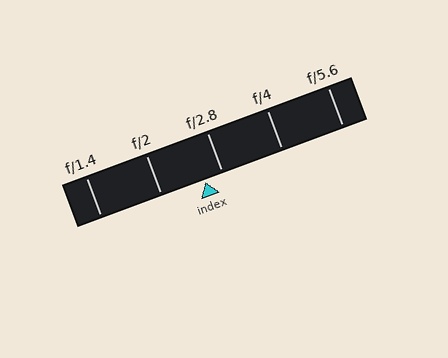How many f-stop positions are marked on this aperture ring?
There are 5 f-stop positions marked.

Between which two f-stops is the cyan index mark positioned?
The index mark is between f/2 and f/2.8.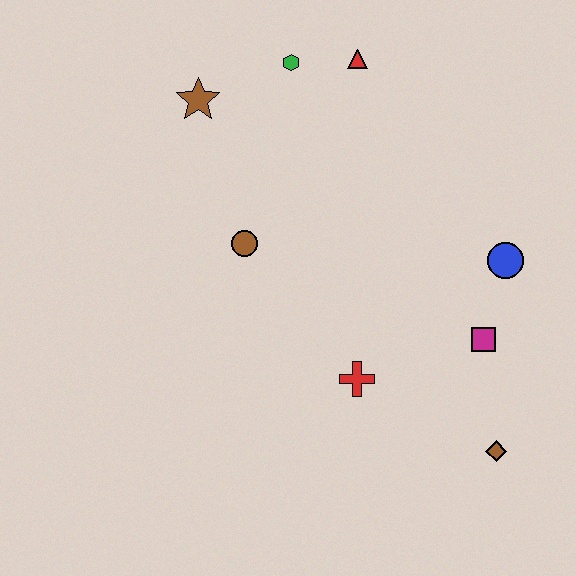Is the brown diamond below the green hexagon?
Yes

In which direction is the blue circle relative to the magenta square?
The blue circle is above the magenta square.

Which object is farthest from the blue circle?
The brown star is farthest from the blue circle.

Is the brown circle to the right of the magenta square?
No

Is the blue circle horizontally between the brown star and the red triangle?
No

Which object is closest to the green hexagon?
The red triangle is closest to the green hexagon.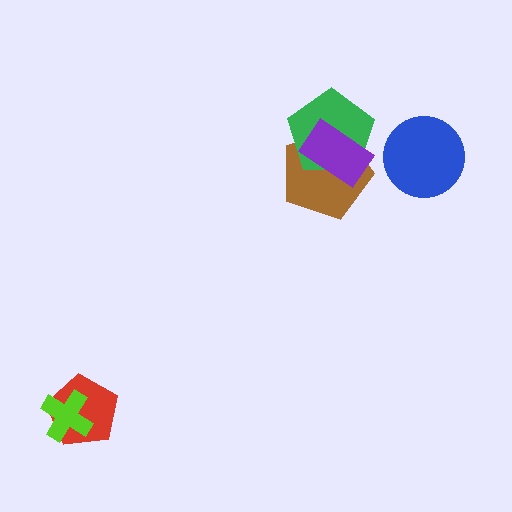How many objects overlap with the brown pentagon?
2 objects overlap with the brown pentagon.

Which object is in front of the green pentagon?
The purple rectangle is in front of the green pentagon.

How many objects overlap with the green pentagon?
2 objects overlap with the green pentagon.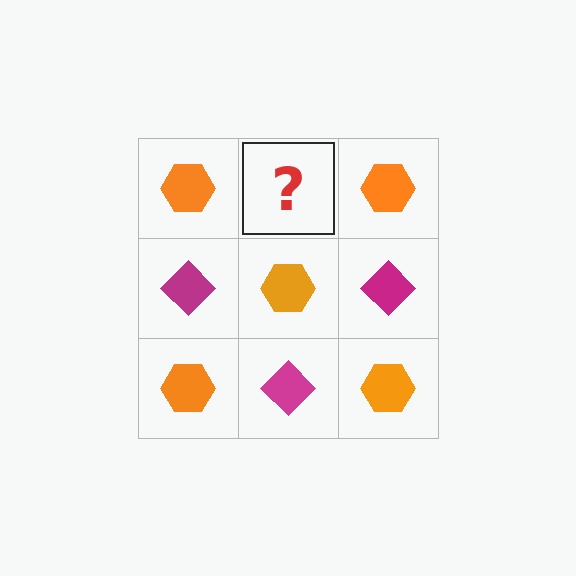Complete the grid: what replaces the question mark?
The question mark should be replaced with a magenta diamond.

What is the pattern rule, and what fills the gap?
The rule is that it alternates orange hexagon and magenta diamond in a checkerboard pattern. The gap should be filled with a magenta diamond.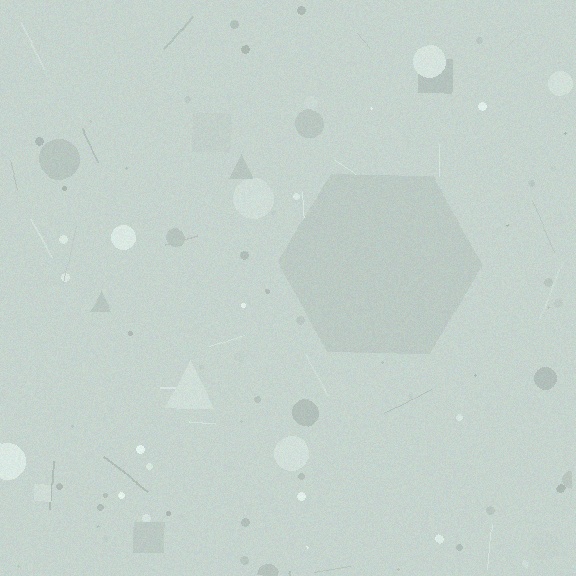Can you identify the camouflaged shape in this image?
The camouflaged shape is a hexagon.